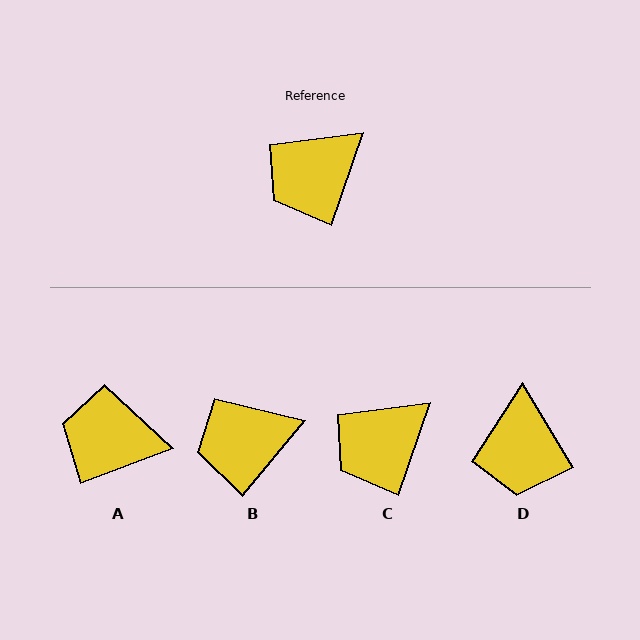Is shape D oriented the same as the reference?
No, it is off by about 49 degrees.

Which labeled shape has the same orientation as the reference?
C.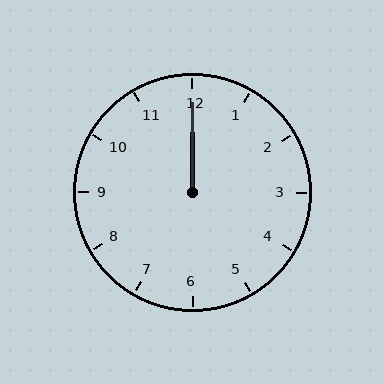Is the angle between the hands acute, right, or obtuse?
It is acute.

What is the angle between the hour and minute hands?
Approximately 0 degrees.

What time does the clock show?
12:00.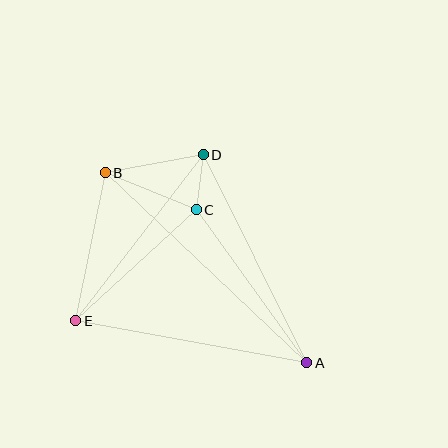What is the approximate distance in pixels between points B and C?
The distance between B and C is approximately 98 pixels.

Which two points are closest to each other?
Points C and D are closest to each other.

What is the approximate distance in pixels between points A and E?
The distance between A and E is approximately 235 pixels.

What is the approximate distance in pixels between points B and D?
The distance between B and D is approximately 100 pixels.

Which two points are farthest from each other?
Points A and B are farthest from each other.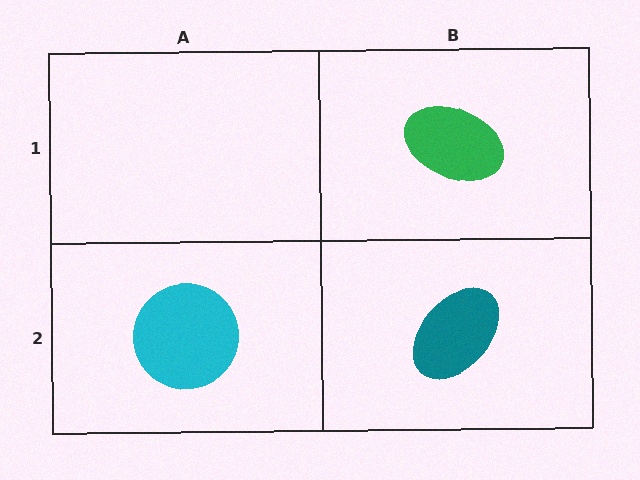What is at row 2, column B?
A teal ellipse.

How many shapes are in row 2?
2 shapes.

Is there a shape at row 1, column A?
No, that cell is empty.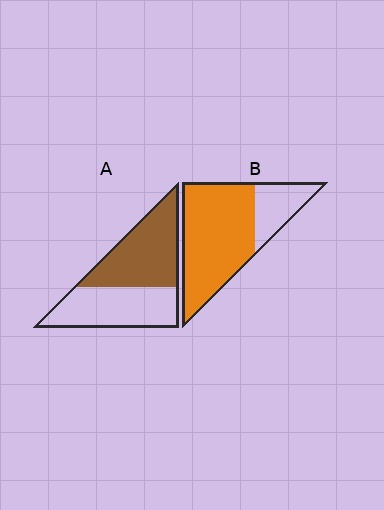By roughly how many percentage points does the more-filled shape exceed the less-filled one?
By roughly 25 percentage points (B over A).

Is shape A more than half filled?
Roughly half.